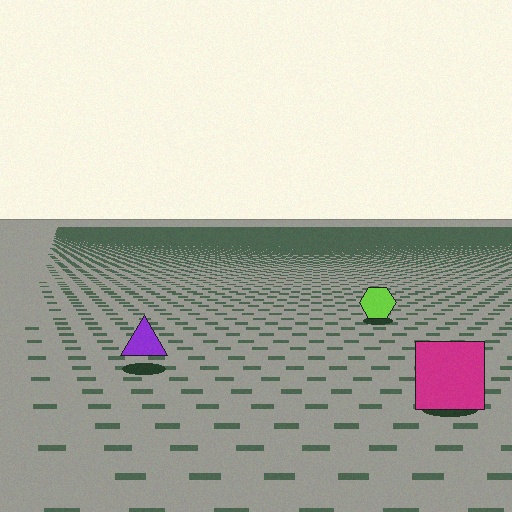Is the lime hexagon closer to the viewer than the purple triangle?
No. The purple triangle is closer — you can tell from the texture gradient: the ground texture is coarser near it.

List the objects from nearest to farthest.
From nearest to farthest: the magenta square, the purple triangle, the lime hexagon.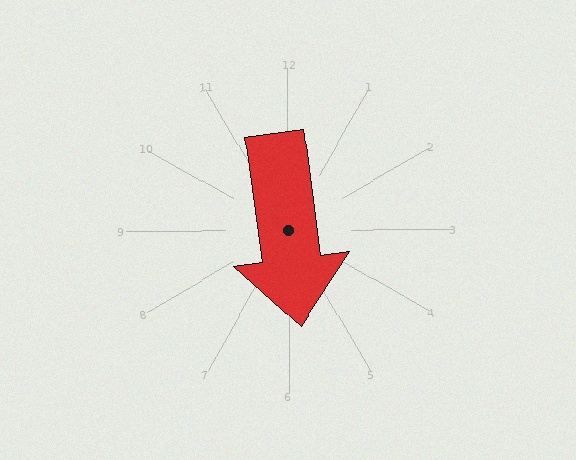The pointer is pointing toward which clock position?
Roughly 6 o'clock.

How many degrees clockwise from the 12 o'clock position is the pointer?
Approximately 172 degrees.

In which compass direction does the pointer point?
South.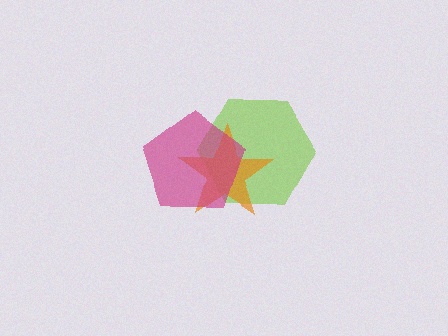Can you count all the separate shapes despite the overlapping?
Yes, there are 3 separate shapes.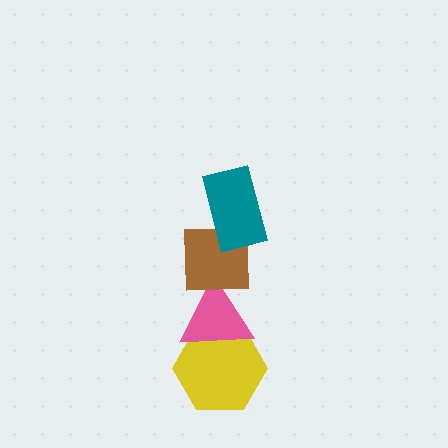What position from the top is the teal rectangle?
The teal rectangle is 1st from the top.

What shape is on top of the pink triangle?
The brown square is on top of the pink triangle.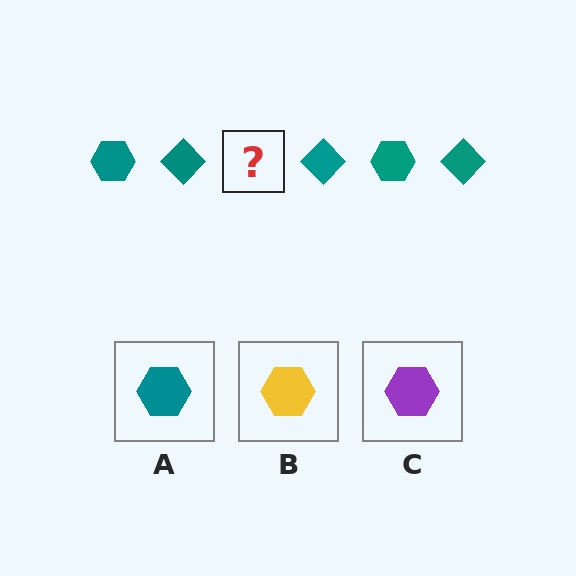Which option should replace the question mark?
Option A.